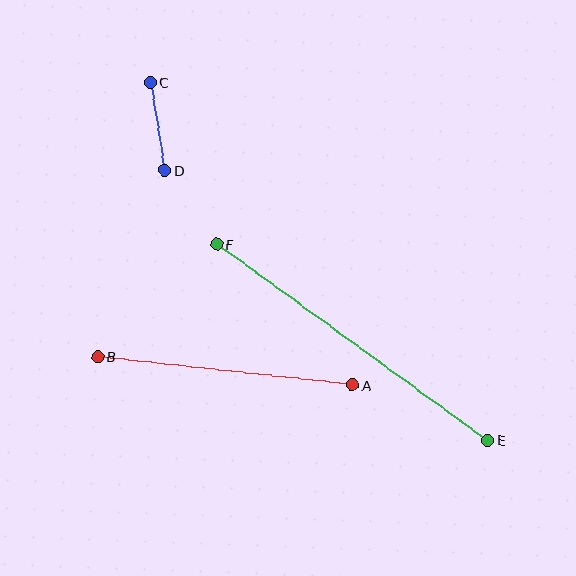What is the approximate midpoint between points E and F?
The midpoint is at approximately (352, 342) pixels.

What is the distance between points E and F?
The distance is approximately 334 pixels.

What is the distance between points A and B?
The distance is approximately 256 pixels.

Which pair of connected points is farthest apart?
Points E and F are farthest apart.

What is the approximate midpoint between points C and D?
The midpoint is at approximately (158, 126) pixels.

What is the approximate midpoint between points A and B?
The midpoint is at approximately (225, 371) pixels.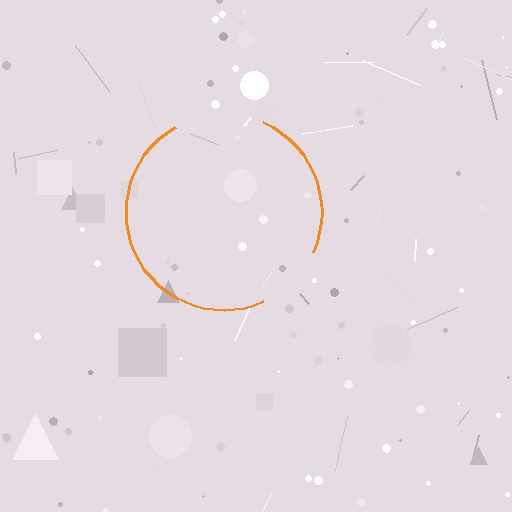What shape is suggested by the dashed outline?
The dashed outline suggests a circle.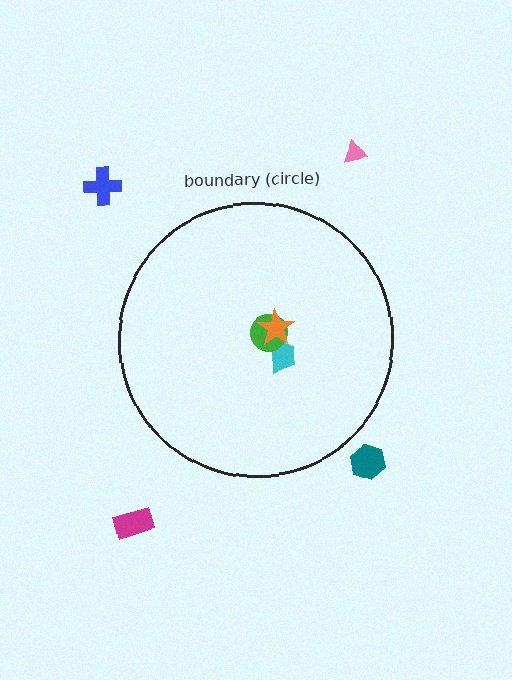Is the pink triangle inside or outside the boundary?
Outside.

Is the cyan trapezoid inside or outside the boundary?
Inside.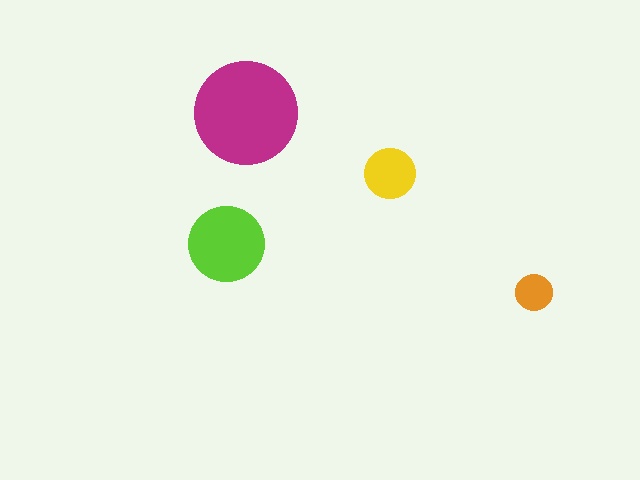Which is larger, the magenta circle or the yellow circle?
The magenta one.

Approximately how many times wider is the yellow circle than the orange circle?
About 1.5 times wider.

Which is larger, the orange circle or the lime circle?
The lime one.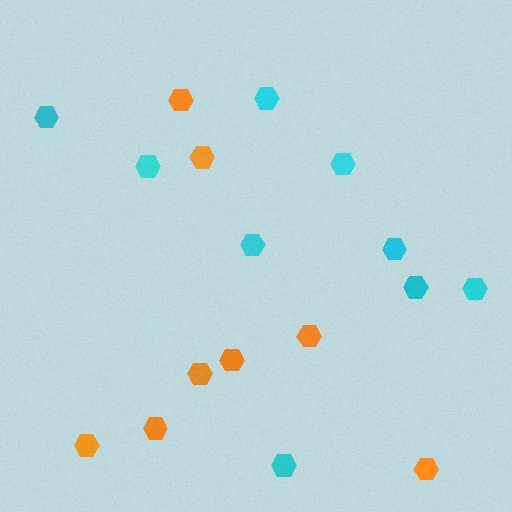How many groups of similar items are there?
There are 2 groups: one group of orange hexagons (8) and one group of cyan hexagons (9).